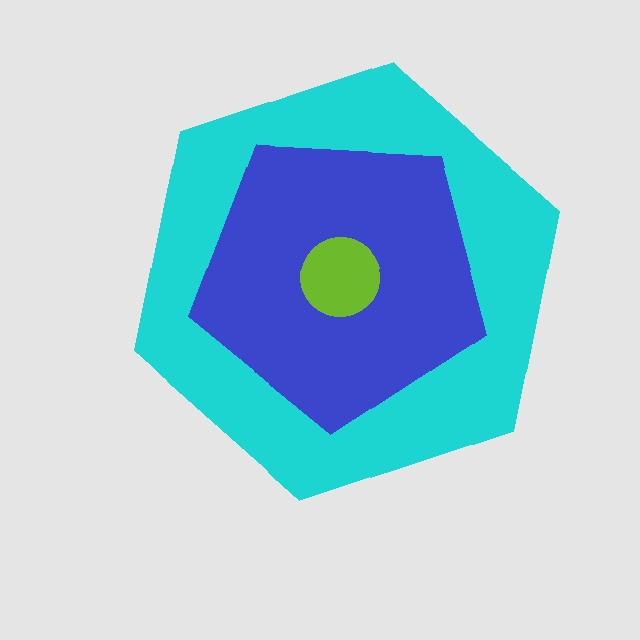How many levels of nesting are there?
3.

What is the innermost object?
The lime circle.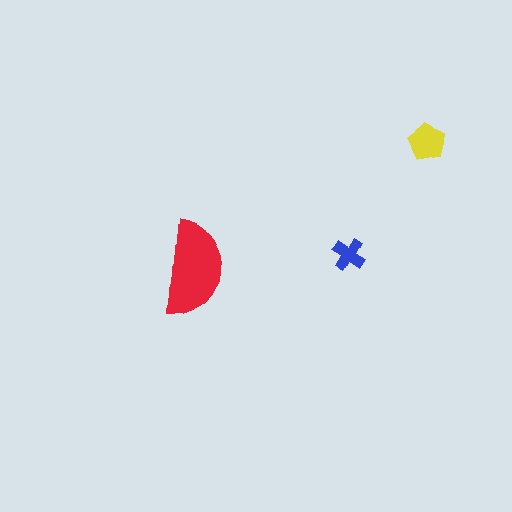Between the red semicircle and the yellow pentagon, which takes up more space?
The red semicircle.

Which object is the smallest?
The blue cross.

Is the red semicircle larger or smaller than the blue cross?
Larger.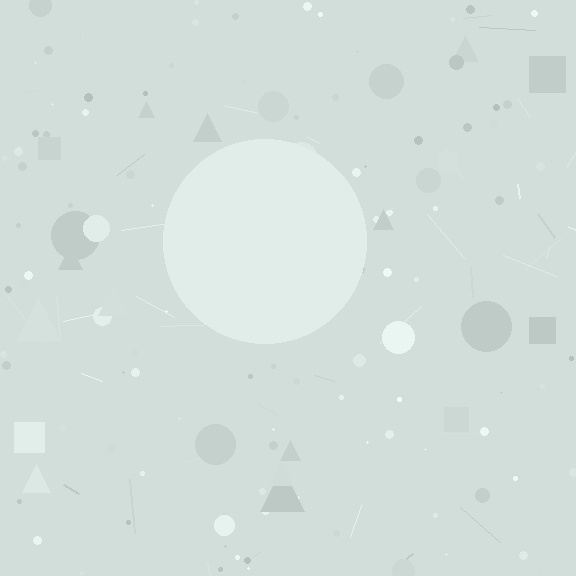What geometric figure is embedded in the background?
A circle is embedded in the background.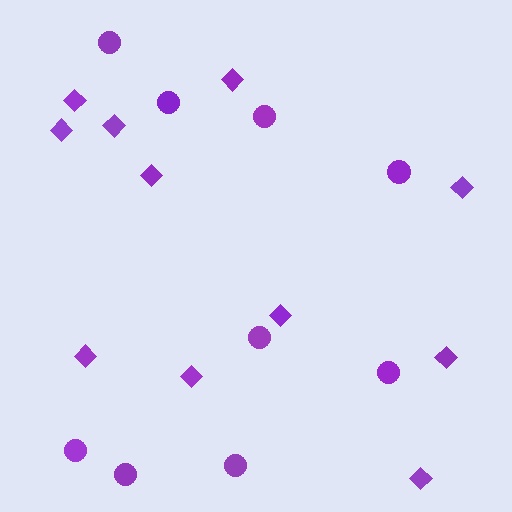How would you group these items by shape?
There are 2 groups: one group of diamonds (11) and one group of circles (9).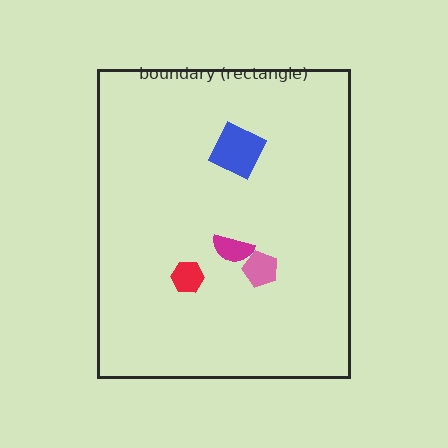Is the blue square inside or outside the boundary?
Inside.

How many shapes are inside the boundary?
4 inside, 0 outside.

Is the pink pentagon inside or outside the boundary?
Inside.